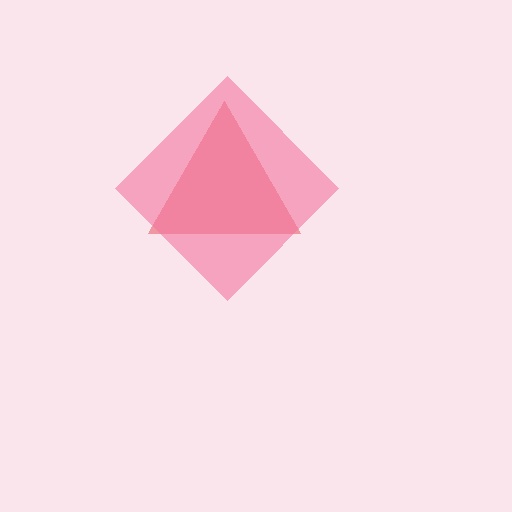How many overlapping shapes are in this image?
There are 2 overlapping shapes in the image.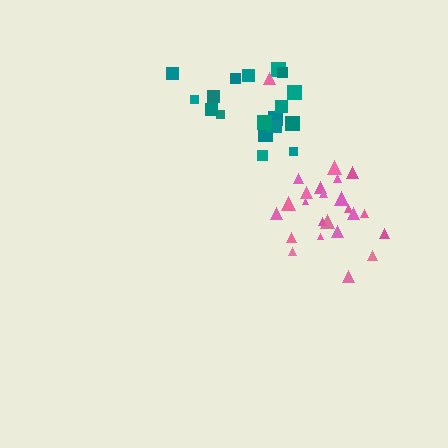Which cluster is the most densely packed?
Pink.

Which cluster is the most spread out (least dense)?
Teal.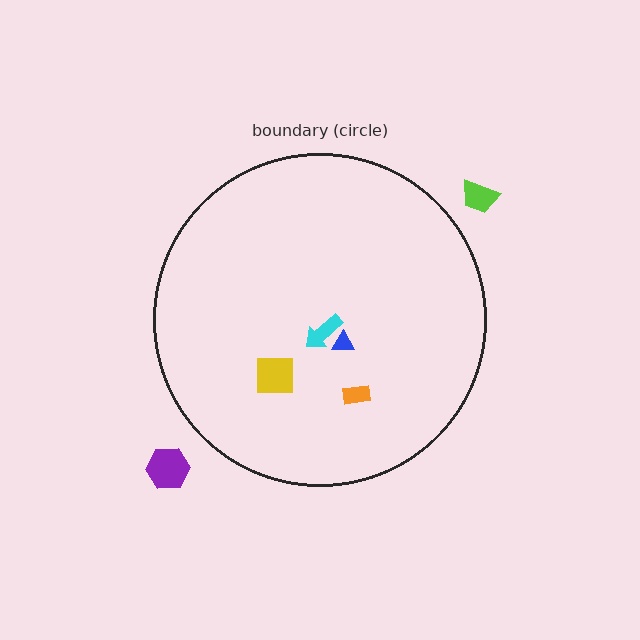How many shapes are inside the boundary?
4 inside, 2 outside.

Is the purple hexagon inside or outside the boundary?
Outside.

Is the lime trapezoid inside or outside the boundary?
Outside.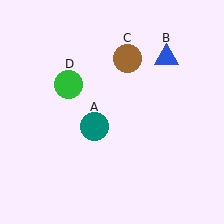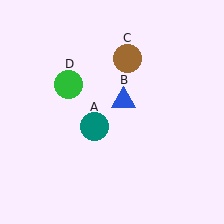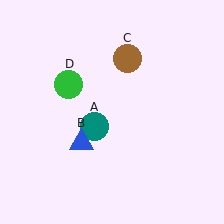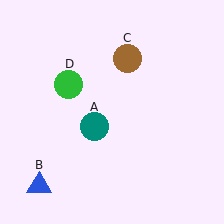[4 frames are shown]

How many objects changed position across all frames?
1 object changed position: blue triangle (object B).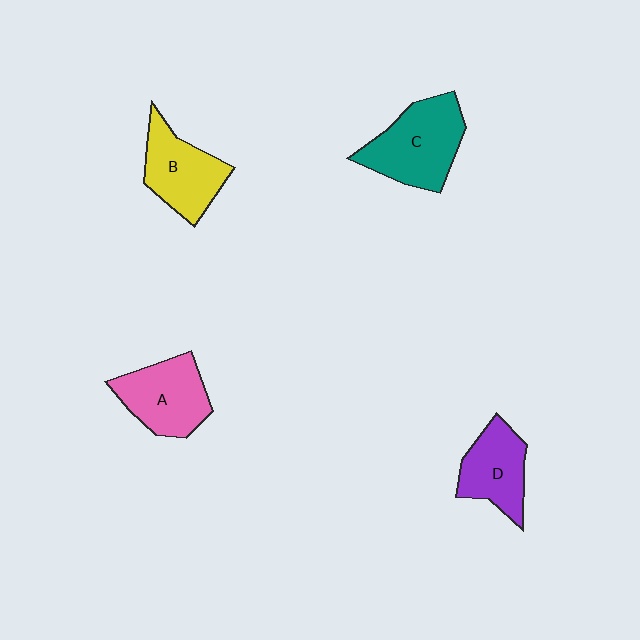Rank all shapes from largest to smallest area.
From largest to smallest: C (teal), A (pink), B (yellow), D (purple).